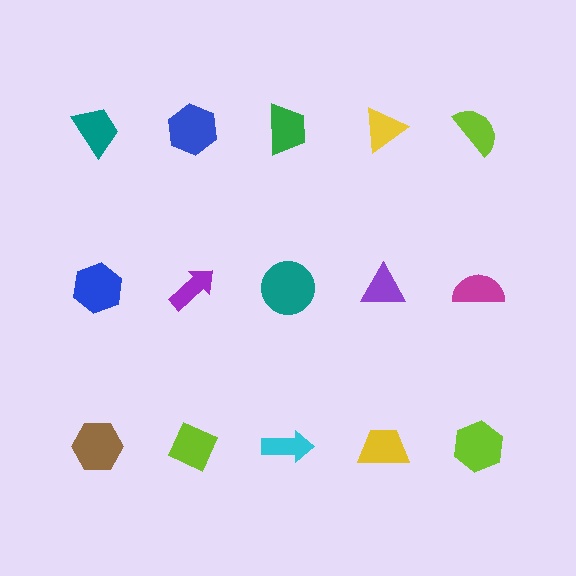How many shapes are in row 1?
5 shapes.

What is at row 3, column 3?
A cyan arrow.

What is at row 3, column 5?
A lime hexagon.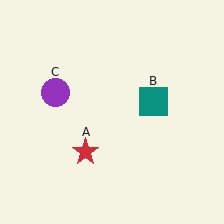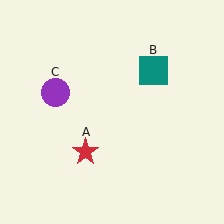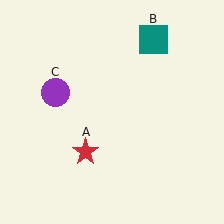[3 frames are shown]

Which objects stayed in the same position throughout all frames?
Red star (object A) and purple circle (object C) remained stationary.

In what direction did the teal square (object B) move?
The teal square (object B) moved up.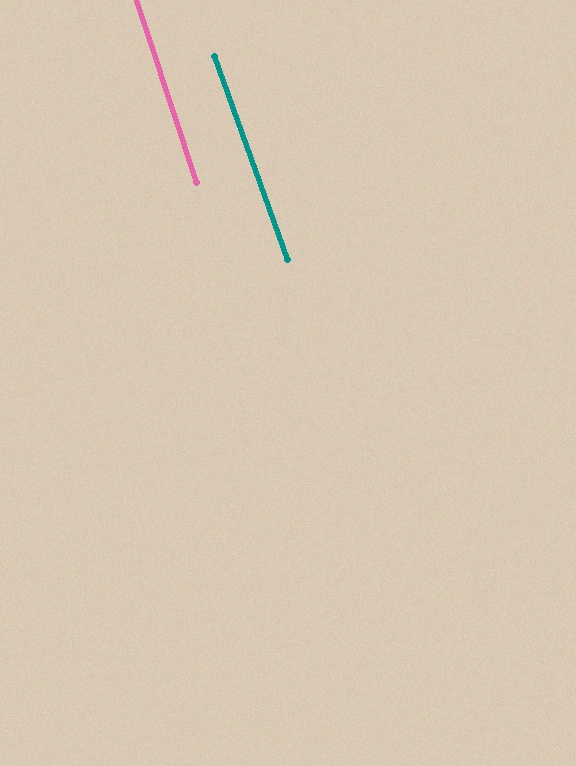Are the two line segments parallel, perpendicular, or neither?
Parallel — their directions differ by only 1.4°.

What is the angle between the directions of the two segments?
Approximately 1 degree.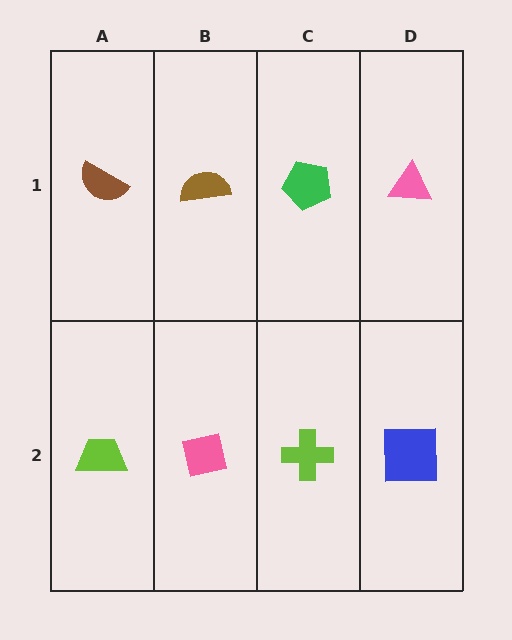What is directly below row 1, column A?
A lime trapezoid.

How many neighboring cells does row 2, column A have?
2.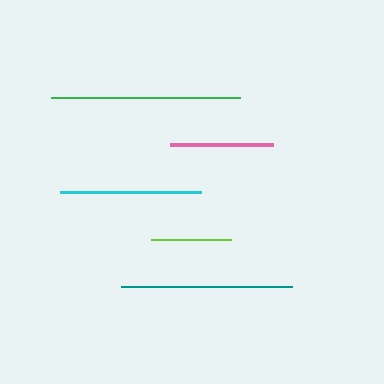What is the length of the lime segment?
The lime segment is approximately 80 pixels long.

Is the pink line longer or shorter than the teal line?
The teal line is longer than the pink line.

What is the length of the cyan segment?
The cyan segment is approximately 141 pixels long.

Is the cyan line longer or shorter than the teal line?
The teal line is longer than the cyan line.